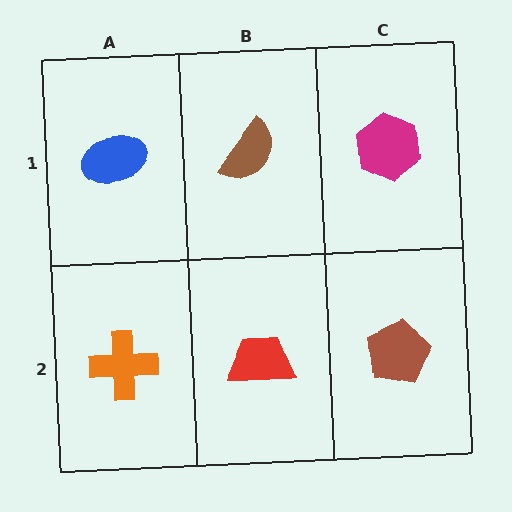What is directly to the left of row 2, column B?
An orange cross.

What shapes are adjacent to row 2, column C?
A magenta hexagon (row 1, column C), a red trapezoid (row 2, column B).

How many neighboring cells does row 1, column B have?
3.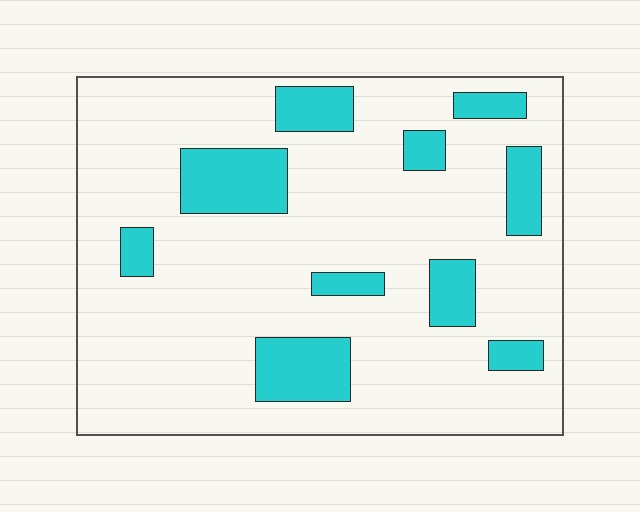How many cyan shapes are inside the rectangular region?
10.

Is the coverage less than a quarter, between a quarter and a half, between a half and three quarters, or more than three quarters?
Less than a quarter.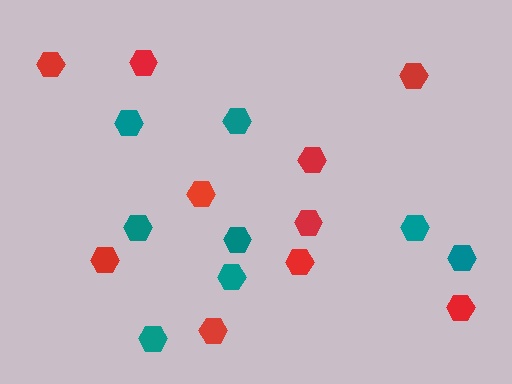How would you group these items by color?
There are 2 groups: one group of red hexagons (10) and one group of teal hexagons (8).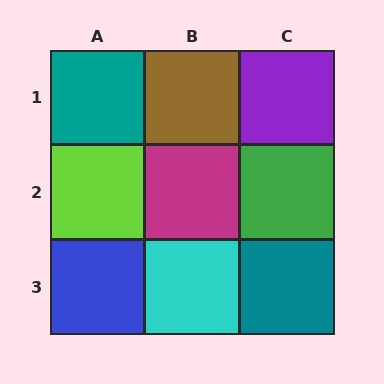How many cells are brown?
1 cell is brown.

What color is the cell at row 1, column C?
Purple.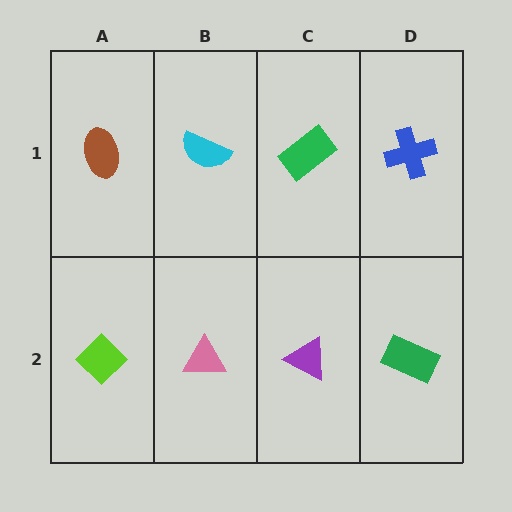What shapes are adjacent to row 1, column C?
A purple triangle (row 2, column C), a cyan semicircle (row 1, column B), a blue cross (row 1, column D).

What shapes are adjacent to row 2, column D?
A blue cross (row 1, column D), a purple triangle (row 2, column C).